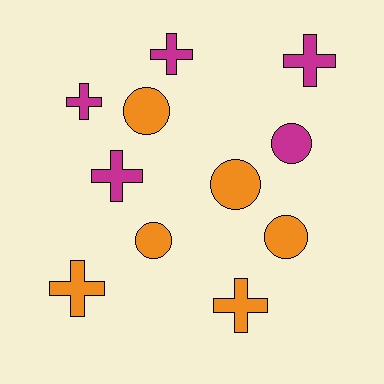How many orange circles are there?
There are 4 orange circles.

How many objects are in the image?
There are 11 objects.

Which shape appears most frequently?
Cross, with 6 objects.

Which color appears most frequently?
Orange, with 6 objects.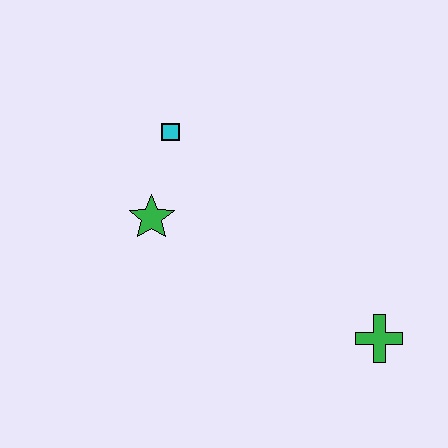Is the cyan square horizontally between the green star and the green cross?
Yes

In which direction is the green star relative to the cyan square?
The green star is below the cyan square.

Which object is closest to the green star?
The cyan square is closest to the green star.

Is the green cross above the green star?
No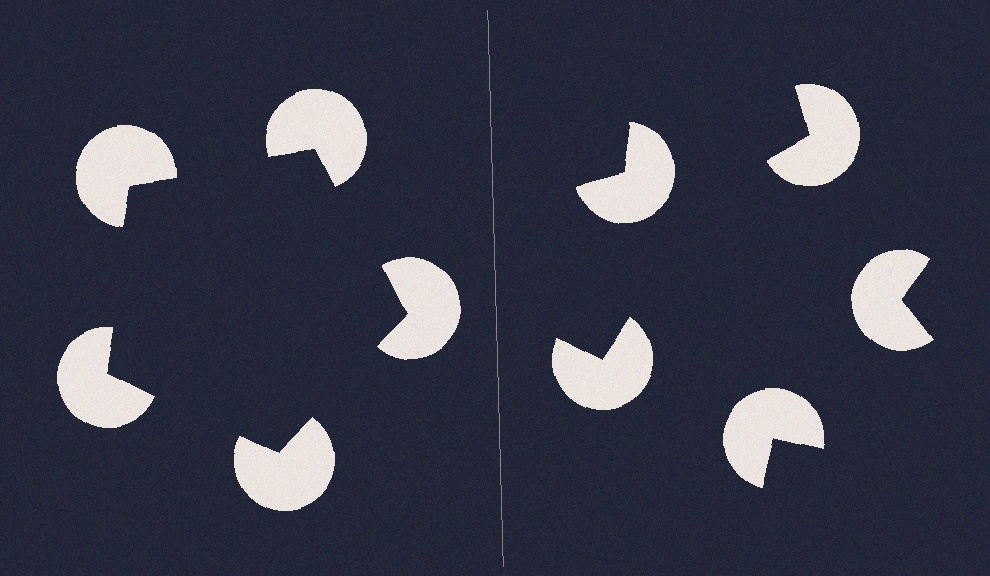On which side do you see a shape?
An illusory pentagon appears on the left side. On the right side the wedge cuts are rotated, so no coherent shape forms.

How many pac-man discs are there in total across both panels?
10 — 5 on each side.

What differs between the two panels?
The pac-man discs are positioned identically on both sides; only the wedge orientations differ. On the left they align to a pentagon; on the right they are misaligned.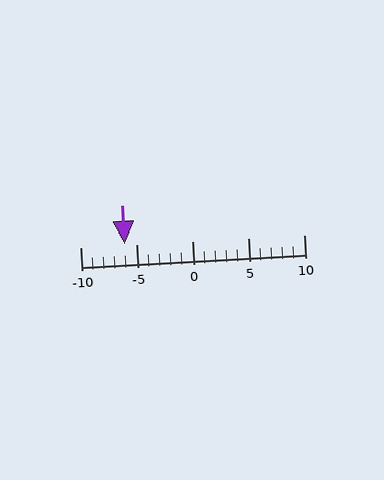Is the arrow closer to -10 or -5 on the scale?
The arrow is closer to -5.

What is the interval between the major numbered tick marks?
The major tick marks are spaced 5 units apart.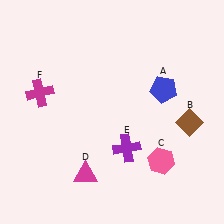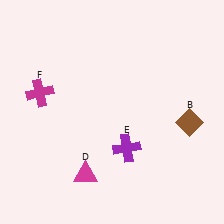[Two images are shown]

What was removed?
The blue pentagon (A), the pink hexagon (C) were removed in Image 2.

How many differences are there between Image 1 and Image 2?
There are 2 differences between the two images.